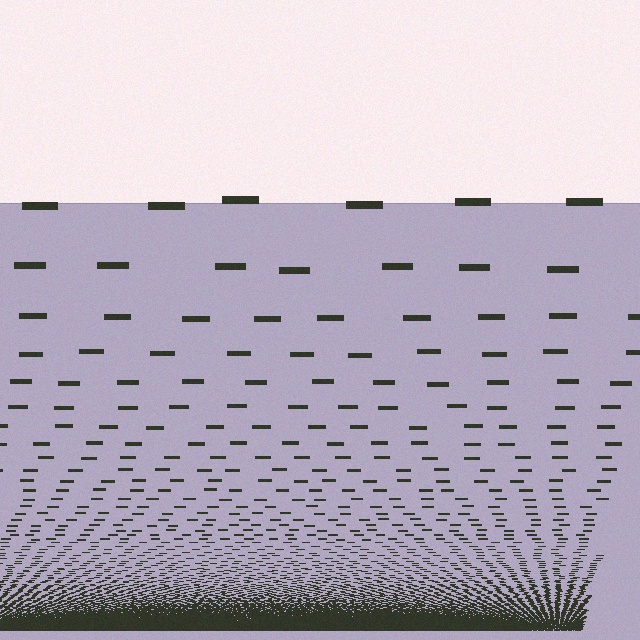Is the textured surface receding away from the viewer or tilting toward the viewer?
The surface appears to tilt toward the viewer. Texture elements get larger and sparser toward the top.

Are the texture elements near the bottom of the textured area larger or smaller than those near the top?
Smaller. The gradient is inverted — elements near the bottom are smaller and denser.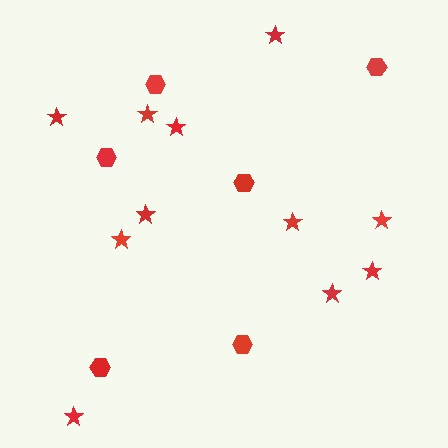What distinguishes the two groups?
There are 2 groups: one group of stars (11) and one group of hexagons (6).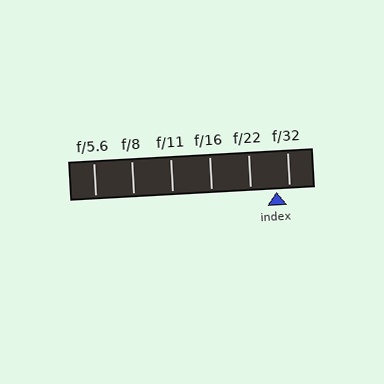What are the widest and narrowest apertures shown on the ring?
The widest aperture shown is f/5.6 and the narrowest is f/32.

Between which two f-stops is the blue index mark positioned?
The index mark is between f/22 and f/32.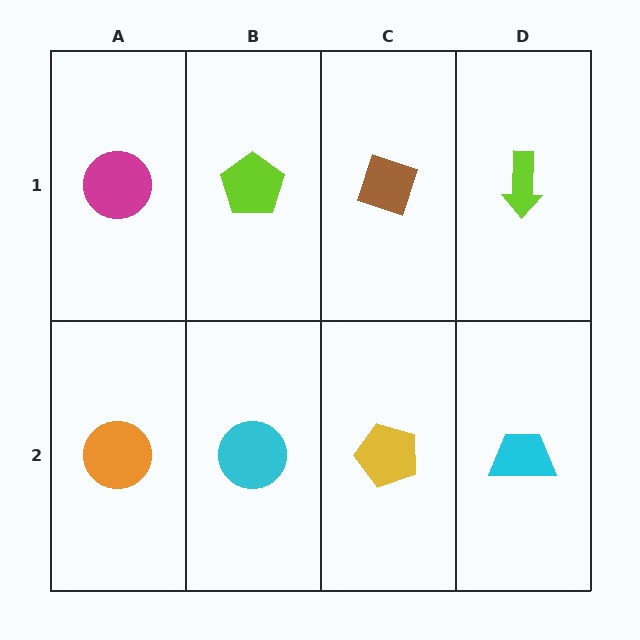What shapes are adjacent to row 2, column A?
A magenta circle (row 1, column A), a cyan circle (row 2, column B).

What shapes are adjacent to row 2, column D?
A lime arrow (row 1, column D), a yellow pentagon (row 2, column C).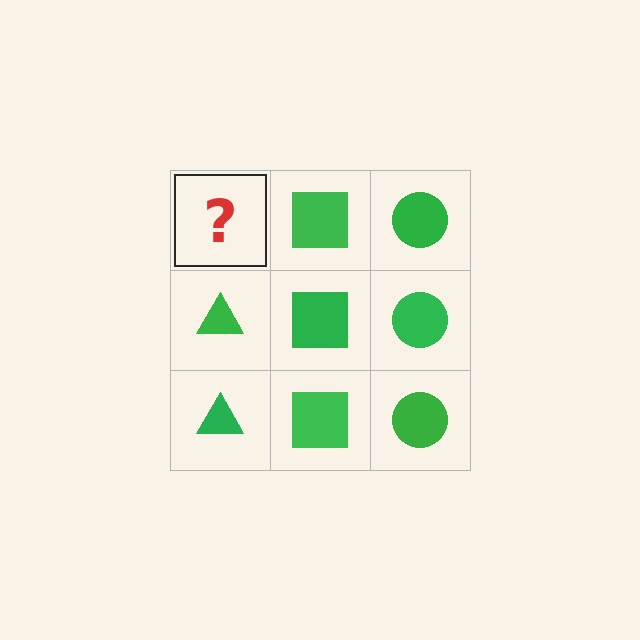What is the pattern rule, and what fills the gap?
The rule is that each column has a consistent shape. The gap should be filled with a green triangle.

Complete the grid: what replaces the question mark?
The question mark should be replaced with a green triangle.